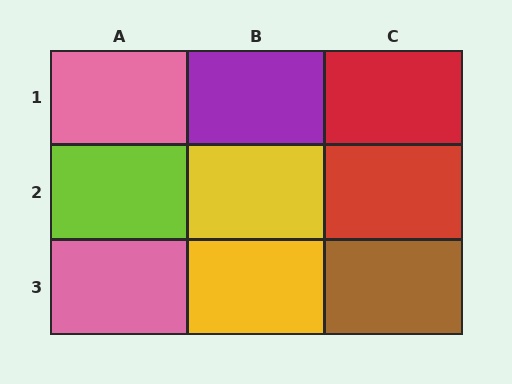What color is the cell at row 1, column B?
Purple.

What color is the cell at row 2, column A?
Lime.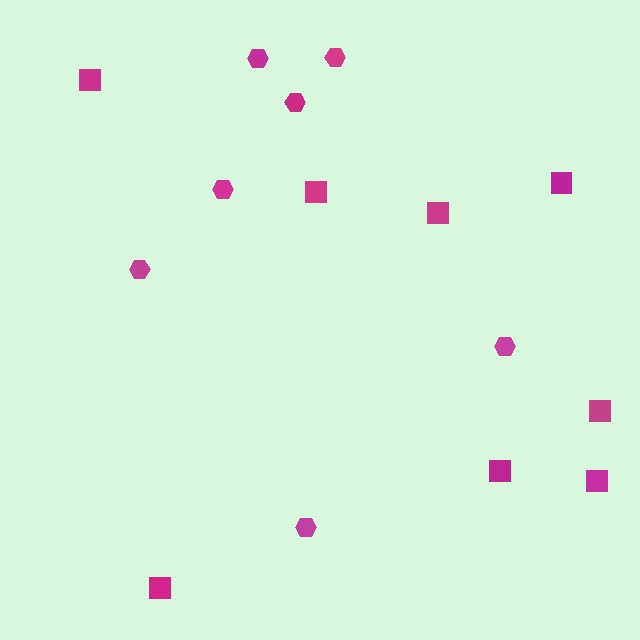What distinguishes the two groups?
There are 2 groups: one group of squares (8) and one group of hexagons (7).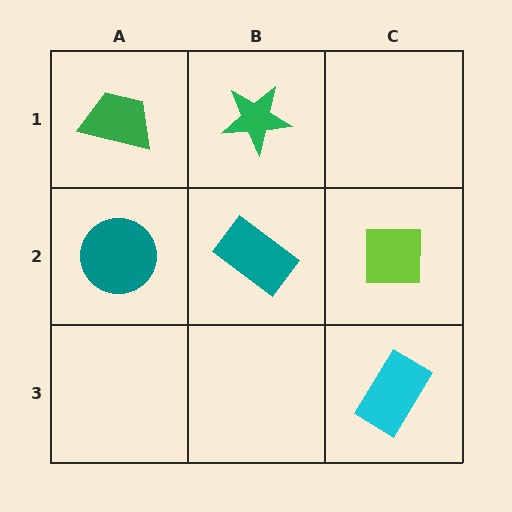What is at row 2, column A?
A teal circle.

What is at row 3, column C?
A cyan rectangle.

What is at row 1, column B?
A green star.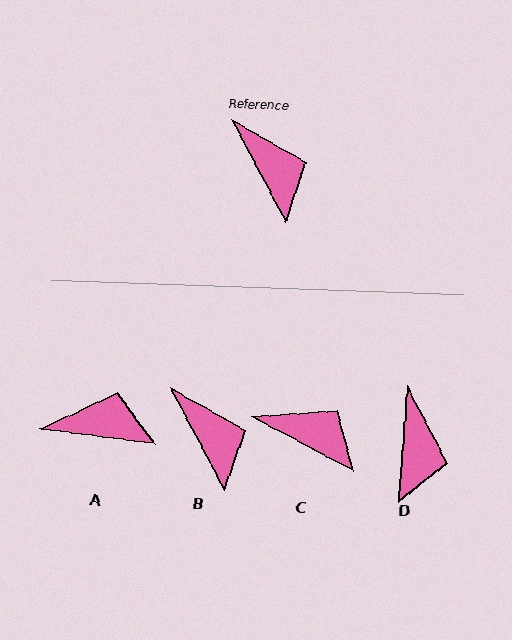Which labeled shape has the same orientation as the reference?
B.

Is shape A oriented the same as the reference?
No, it is off by about 55 degrees.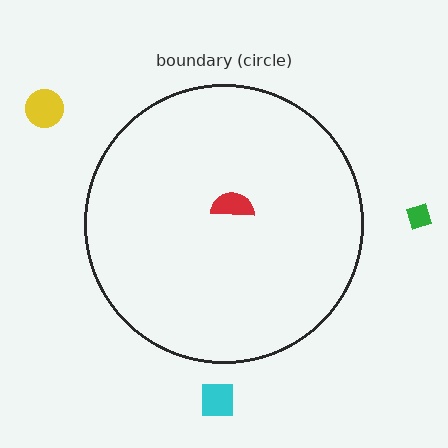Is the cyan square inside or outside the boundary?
Outside.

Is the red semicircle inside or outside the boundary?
Inside.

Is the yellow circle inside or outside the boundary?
Outside.